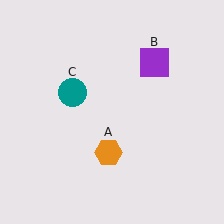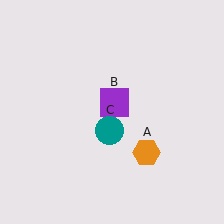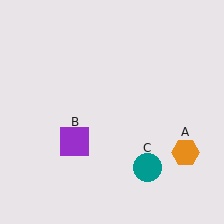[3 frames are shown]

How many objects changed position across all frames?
3 objects changed position: orange hexagon (object A), purple square (object B), teal circle (object C).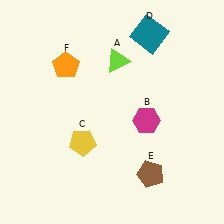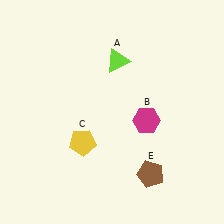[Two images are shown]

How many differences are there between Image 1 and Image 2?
There are 2 differences between the two images.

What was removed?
The orange pentagon (F), the teal square (D) were removed in Image 2.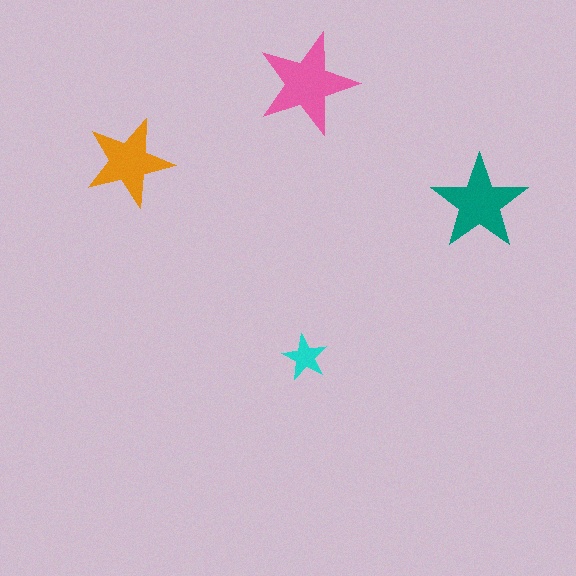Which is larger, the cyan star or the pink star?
The pink one.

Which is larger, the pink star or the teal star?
The pink one.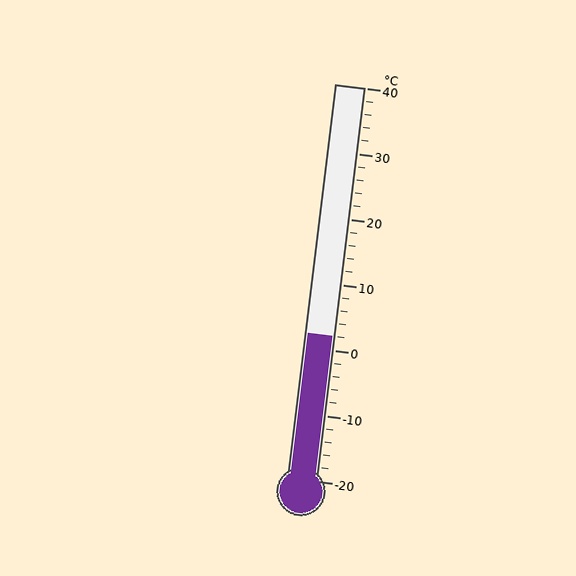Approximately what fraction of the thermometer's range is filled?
The thermometer is filled to approximately 35% of its range.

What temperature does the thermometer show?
The thermometer shows approximately 2°C.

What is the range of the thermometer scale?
The thermometer scale ranges from -20°C to 40°C.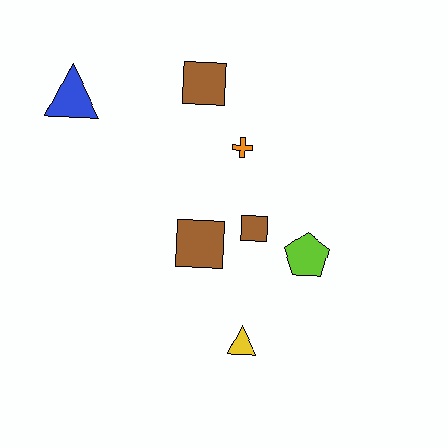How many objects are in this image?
There are 7 objects.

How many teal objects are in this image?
There are no teal objects.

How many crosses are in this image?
There is 1 cross.